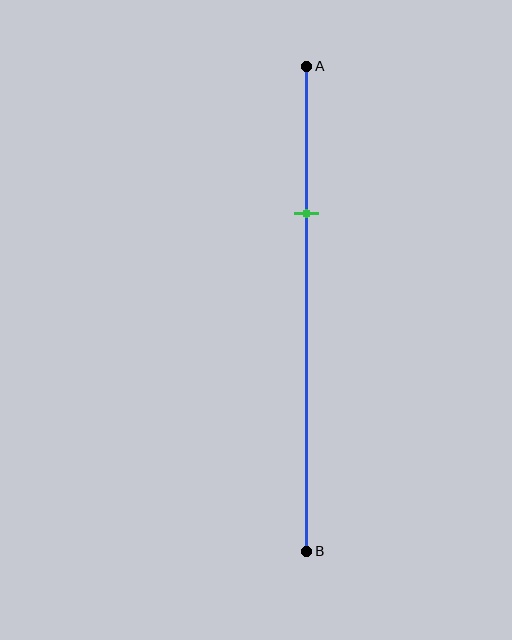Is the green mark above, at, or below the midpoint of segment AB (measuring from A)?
The green mark is above the midpoint of segment AB.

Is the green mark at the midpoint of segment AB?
No, the mark is at about 30% from A, not at the 50% midpoint.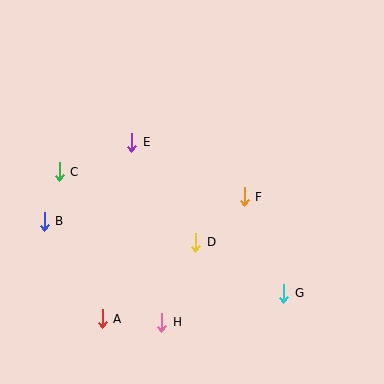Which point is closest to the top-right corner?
Point F is closest to the top-right corner.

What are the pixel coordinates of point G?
Point G is at (284, 293).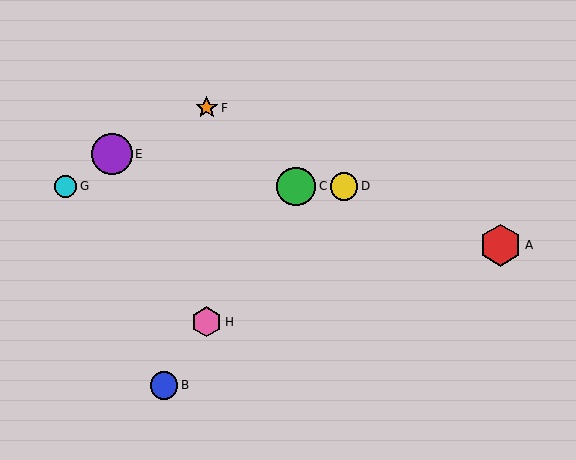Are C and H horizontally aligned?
No, C is at y≈186 and H is at y≈322.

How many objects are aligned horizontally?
3 objects (C, D, G) are aligned horizontally.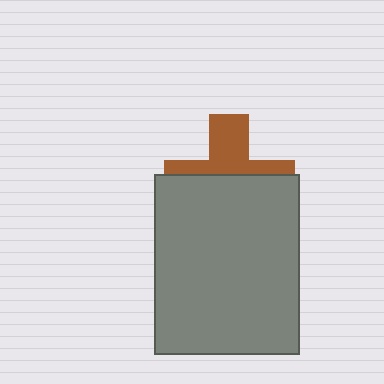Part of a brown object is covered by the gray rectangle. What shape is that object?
It is a cross.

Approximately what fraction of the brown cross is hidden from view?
Roughly 59% of the brown cross is hidden behind the gray rectangle.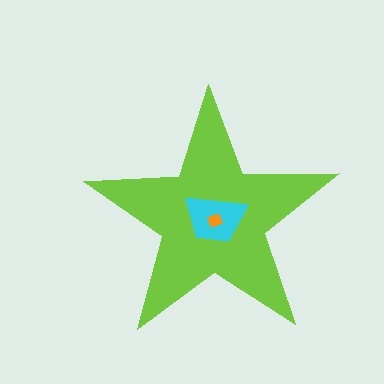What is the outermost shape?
The lime star.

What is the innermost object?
The orange diamond.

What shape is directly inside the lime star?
The cyan trapezoid.